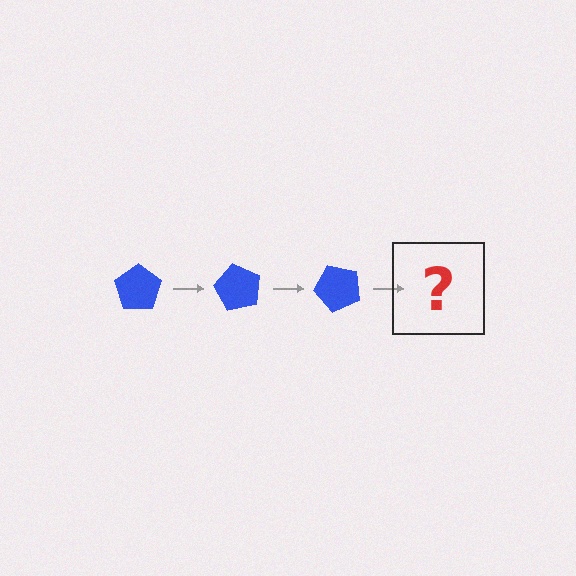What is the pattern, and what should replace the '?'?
The pattern is that the pentagon rotates 60 degrees each step. The '?' should be a blue pentagon rotated 180 degrees.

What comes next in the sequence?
The next element should be a blue pentagon rotated 180 degrees.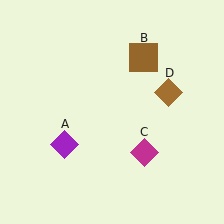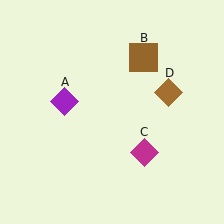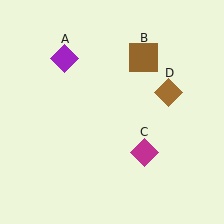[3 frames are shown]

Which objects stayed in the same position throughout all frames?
Brown square (object B) and magenta diamond (object C) and brown diamond (object D) remained stationary.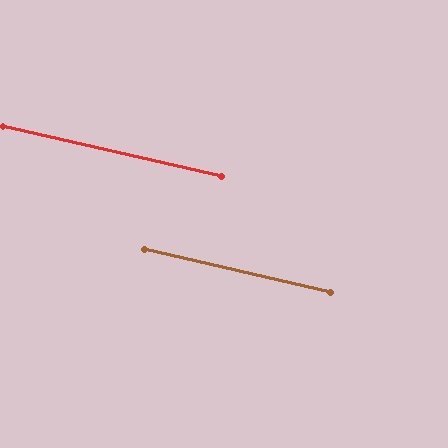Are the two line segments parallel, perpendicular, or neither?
Parallel — their directions differ by only 0.0°.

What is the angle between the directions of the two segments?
Approximately 0 degrees.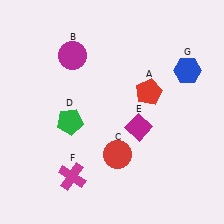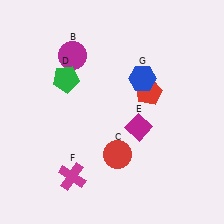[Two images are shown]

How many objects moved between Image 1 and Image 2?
2 objects moved between the two images.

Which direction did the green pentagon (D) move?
The green pentagon (D) moved up.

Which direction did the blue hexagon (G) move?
The blue hexagon (G) moved left.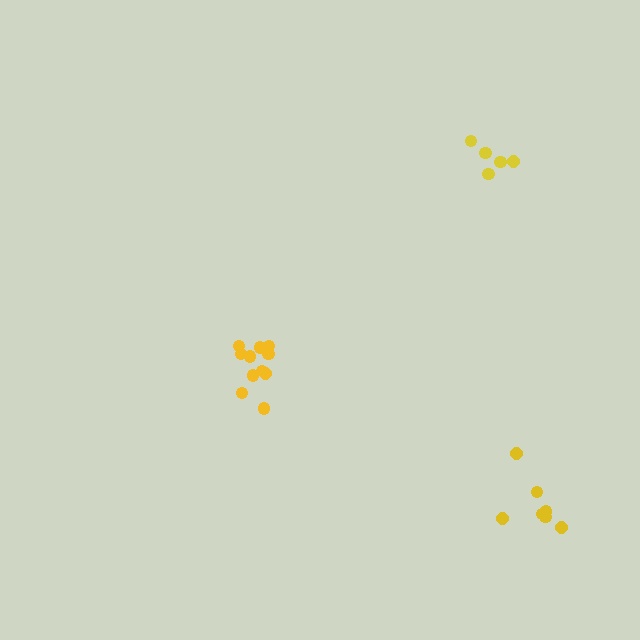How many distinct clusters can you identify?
There are 3 distinct clusters.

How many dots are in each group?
Group 1: 11 dots, Group 2: 7 dots, Group 3: 5 dots (23 total).